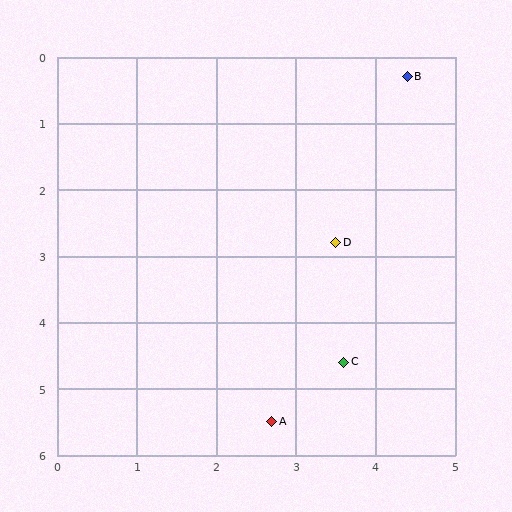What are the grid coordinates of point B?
Point B is at approximately (4.4, 0.3).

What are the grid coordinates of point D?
Point D is at approximately (3.5, 2.8).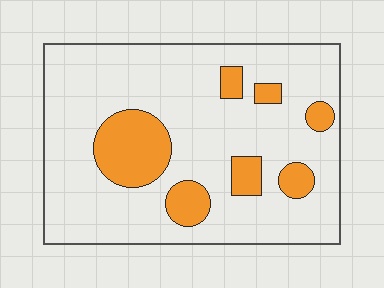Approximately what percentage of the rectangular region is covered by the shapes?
Approximately 20%.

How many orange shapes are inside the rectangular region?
7.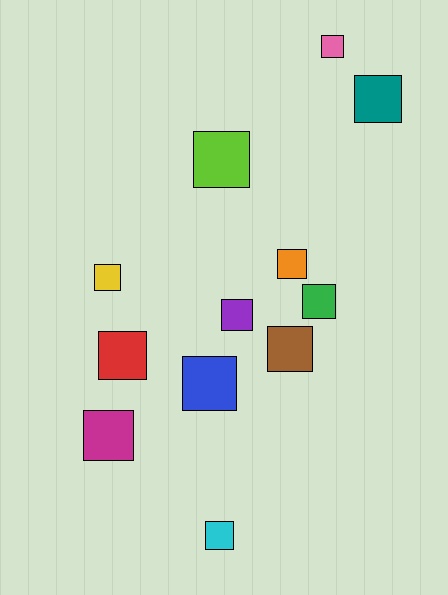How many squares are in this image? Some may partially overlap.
There are 12 squares.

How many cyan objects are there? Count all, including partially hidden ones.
There is 1 cyan object.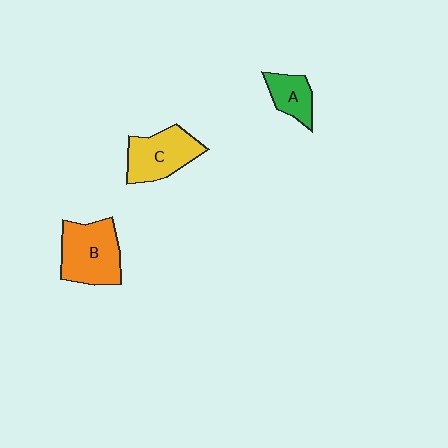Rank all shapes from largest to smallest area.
From largest to smallest: B (orange), C (yellow), A (green).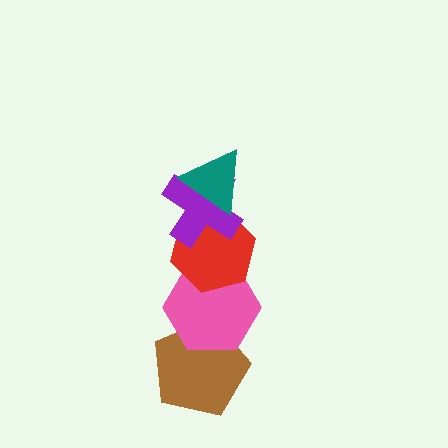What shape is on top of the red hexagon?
The purple cross is on top of the red hexagon.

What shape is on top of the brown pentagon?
The pink hexagon is on top of the brown pentagon.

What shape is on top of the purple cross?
The teal triangle is on top of the purple cross.